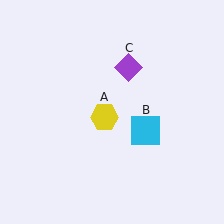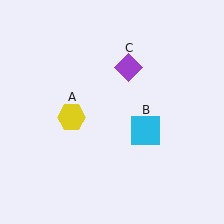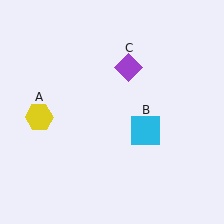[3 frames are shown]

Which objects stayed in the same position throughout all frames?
Cyan square (object B) and purple diamond (object C) remained stationary.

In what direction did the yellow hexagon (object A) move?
The yellow hexagon (object A) moved left.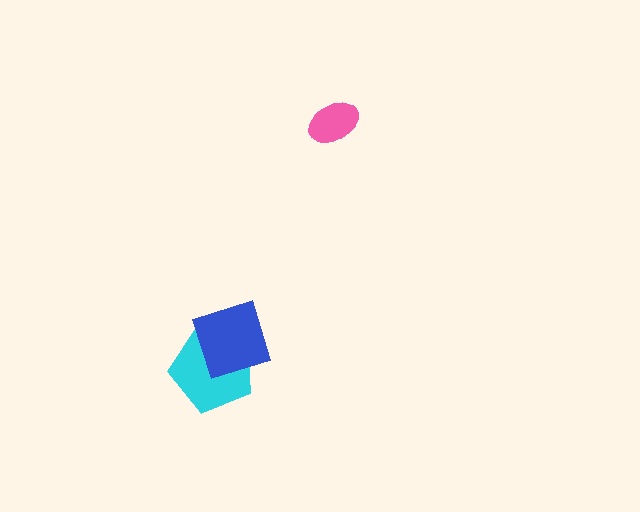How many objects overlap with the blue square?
1 object overlaps with the blue square.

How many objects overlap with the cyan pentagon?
1 object overlaps with the cyan pentagon.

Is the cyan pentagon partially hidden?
Yes, it is partially covered by another shape.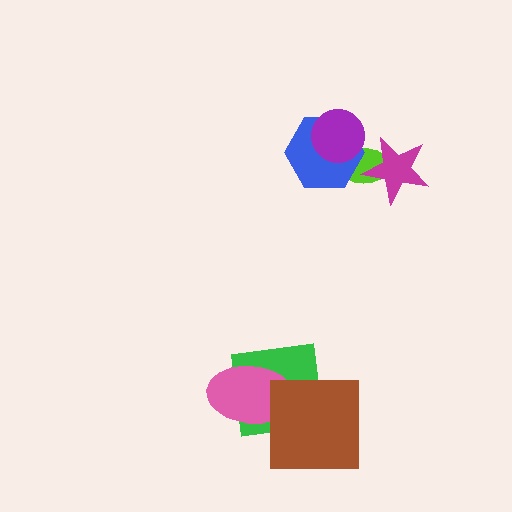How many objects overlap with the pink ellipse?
2 objects overlap with the pink ellipse.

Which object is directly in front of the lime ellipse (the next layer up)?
The blue hexagon is directly in front of the lime ellipse.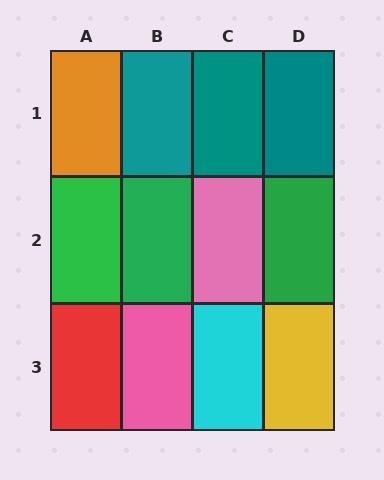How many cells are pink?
2 cells are pink.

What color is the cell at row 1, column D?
Teal.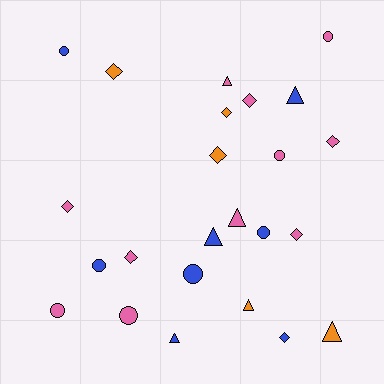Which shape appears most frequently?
Diamond, with 9 objects.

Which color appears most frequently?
Pink, with 11 objects.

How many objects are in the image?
There are 24 objects.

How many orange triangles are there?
There are 2 orange triangles.